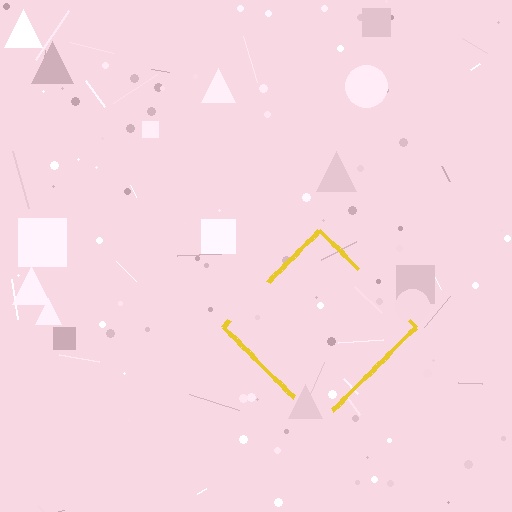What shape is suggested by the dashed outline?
The dashed outline suggests a diamond.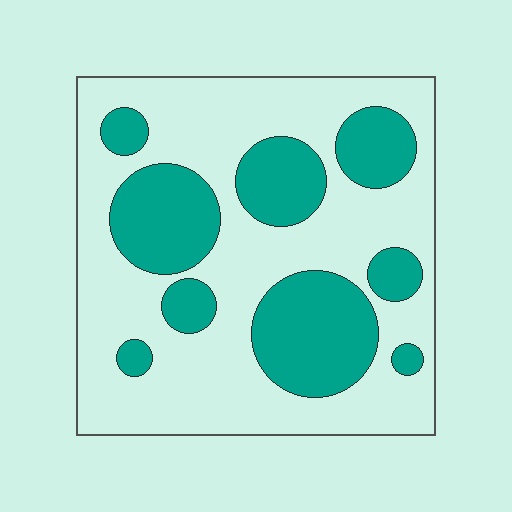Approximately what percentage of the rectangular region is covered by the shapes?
Approximately 35%.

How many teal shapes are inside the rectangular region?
9.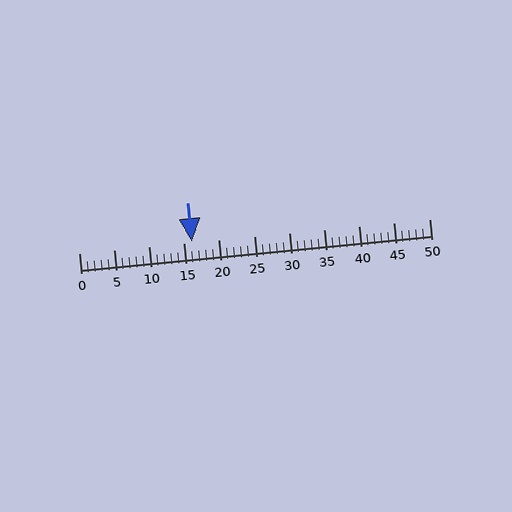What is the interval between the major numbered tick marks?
The major tick marks are spaced 5 units apart.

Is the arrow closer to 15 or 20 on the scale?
The arrow is closer to 15.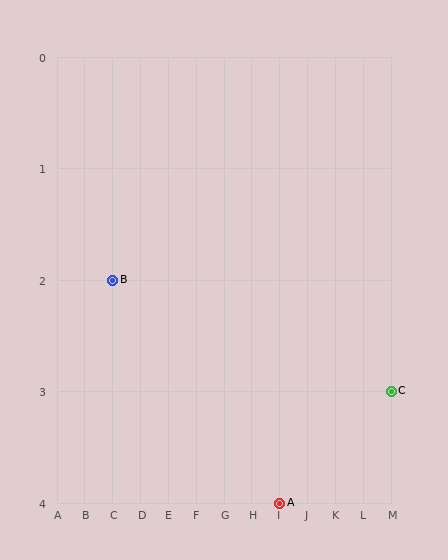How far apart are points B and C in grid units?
Points B and C are 10 columns and 1 row apart (about 10.0 grid units diagonally).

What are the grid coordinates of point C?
Point C is at grid coordinates (M, 3).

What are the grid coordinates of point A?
Point A is at grid coordinates (I, 4).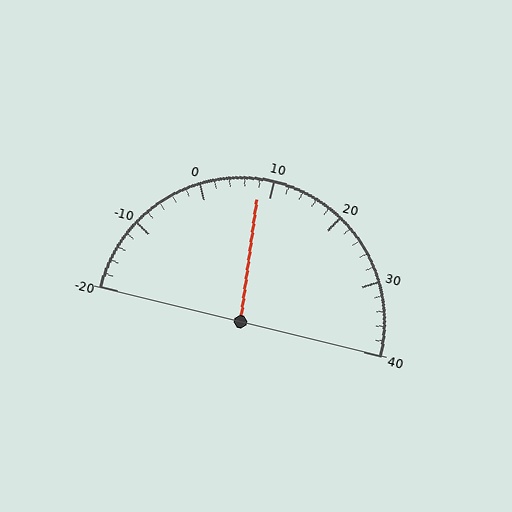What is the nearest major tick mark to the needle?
The nearest major tick mark is 10.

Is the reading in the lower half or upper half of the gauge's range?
The reading is in the lower half of the range (-20 to 40).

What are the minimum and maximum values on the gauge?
The gauge ranges from -20 to 40.